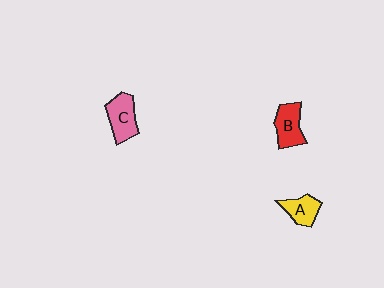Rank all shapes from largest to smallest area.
From largest to smallest: C (pink), B (red), A (yellow).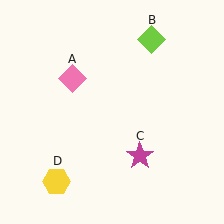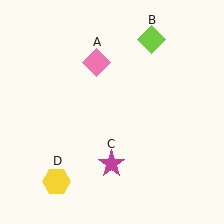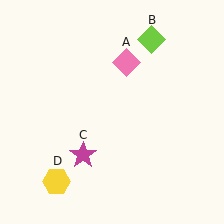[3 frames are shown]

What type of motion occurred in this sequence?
The pink diamond (object A), magenta star (object C) rotated clockwise around the center of the scene.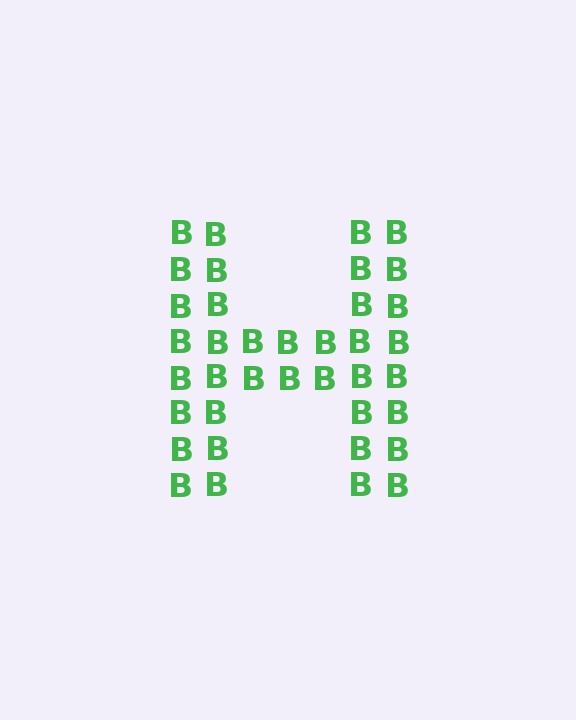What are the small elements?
The small elements are letter B's.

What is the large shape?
The large shape is the letter H.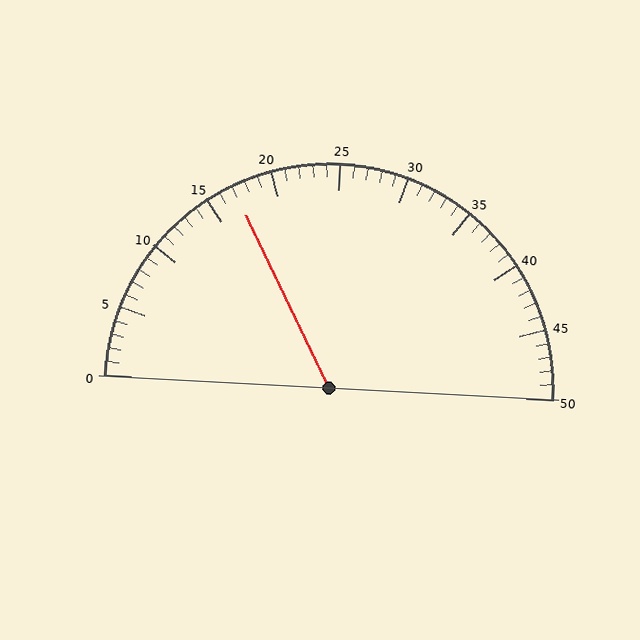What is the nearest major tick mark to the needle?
The nearest major tick mark is 15.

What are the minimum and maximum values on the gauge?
The gauge ranges from 0 to 50.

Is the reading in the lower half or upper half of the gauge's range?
The reading is in the lower half of the range (0 to 50).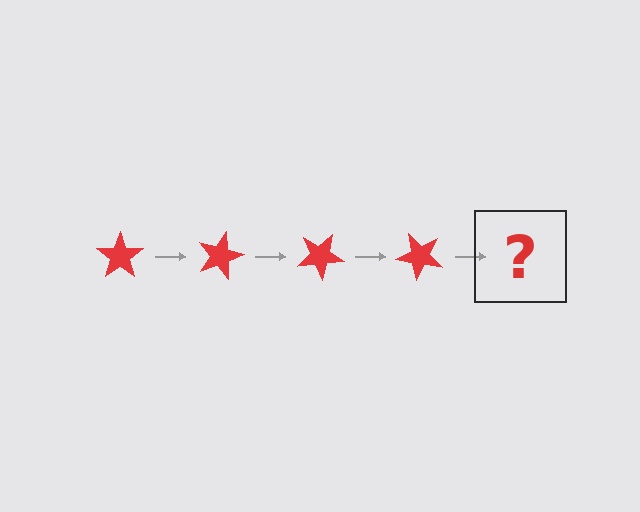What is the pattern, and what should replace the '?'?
The pattern is that the star rotates 15 degrees each step. The '?' should be a red star rotated 60 degrees.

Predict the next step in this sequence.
The next step is a red star rotated 60 degrees.